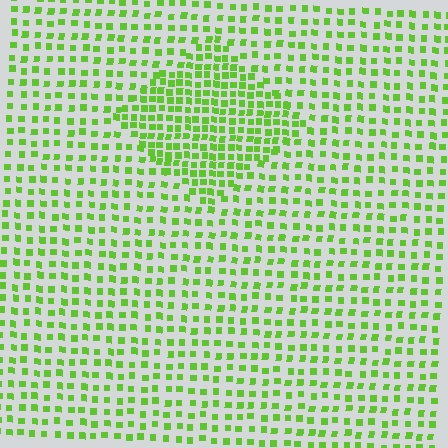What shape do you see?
I see a diamond.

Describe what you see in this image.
The image contains small lime elements arranged at two different densities. A diamond-shaped region is visible where the elements are more densely packed than the surrounding area.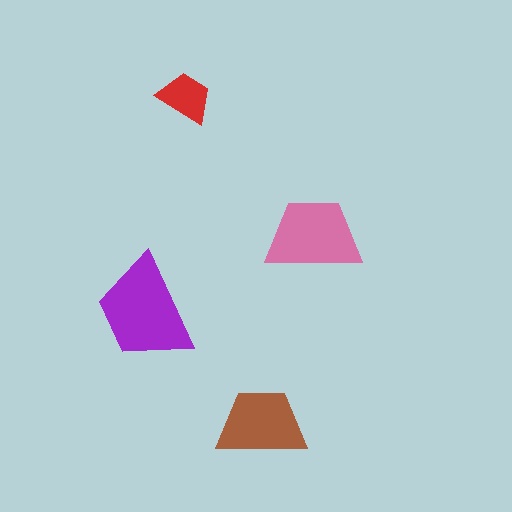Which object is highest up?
The red trapezoid is topmost.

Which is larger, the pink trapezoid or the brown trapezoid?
The pink one.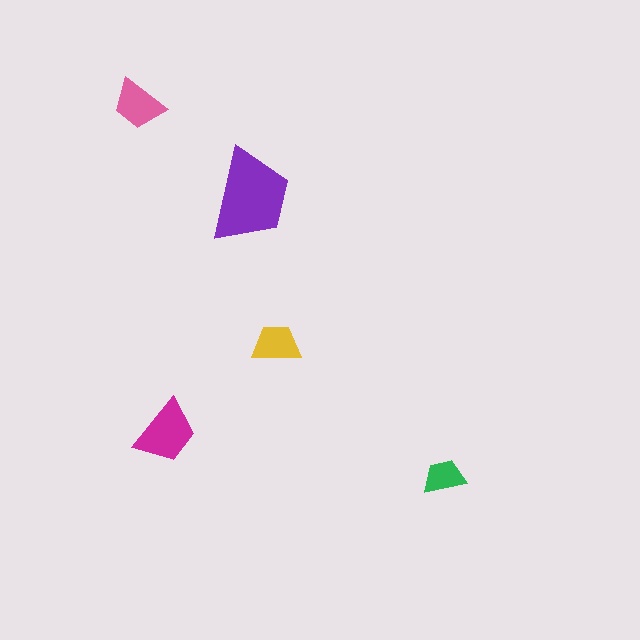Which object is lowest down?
The green trapezoid is bottommost.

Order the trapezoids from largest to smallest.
the purple one, the magenta one, the pink one, the yellow one, the green one.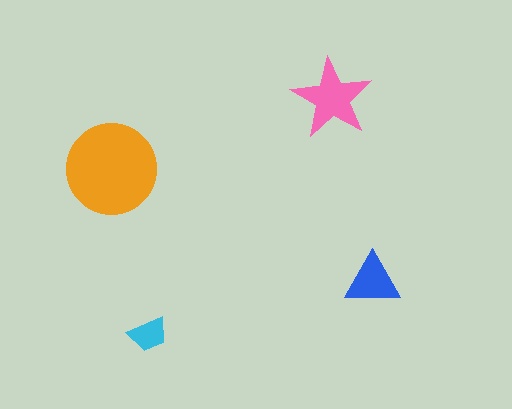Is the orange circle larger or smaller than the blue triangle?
Larger.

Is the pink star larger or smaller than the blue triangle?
Larger.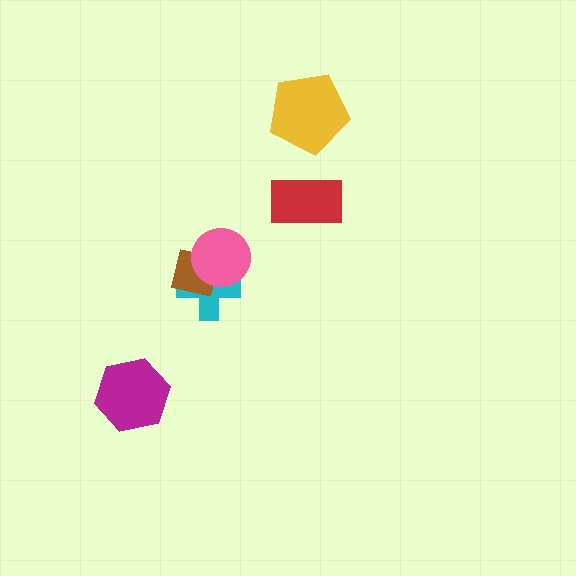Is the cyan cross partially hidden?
Yes, it is partially covered by another shape.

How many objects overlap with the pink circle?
2 objects overlap with the pink circle.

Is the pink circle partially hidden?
No, no other shape covers it.